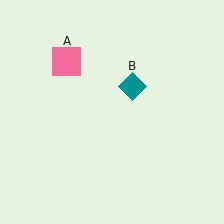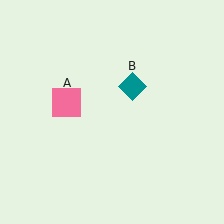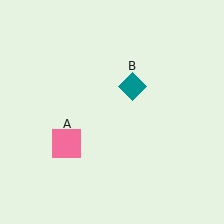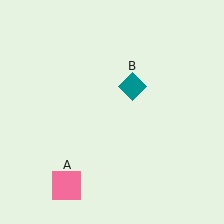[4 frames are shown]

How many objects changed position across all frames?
1 object changed position: pink square (object A).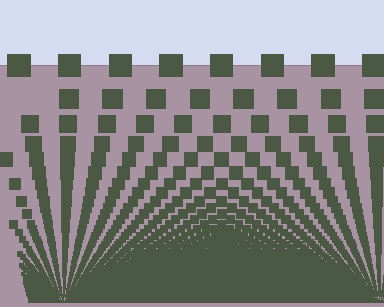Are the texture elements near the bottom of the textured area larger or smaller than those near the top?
Smaller. The gradient is inverted — elements near the bottom are smaller and denser.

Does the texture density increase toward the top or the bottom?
Density increases toward the bottom.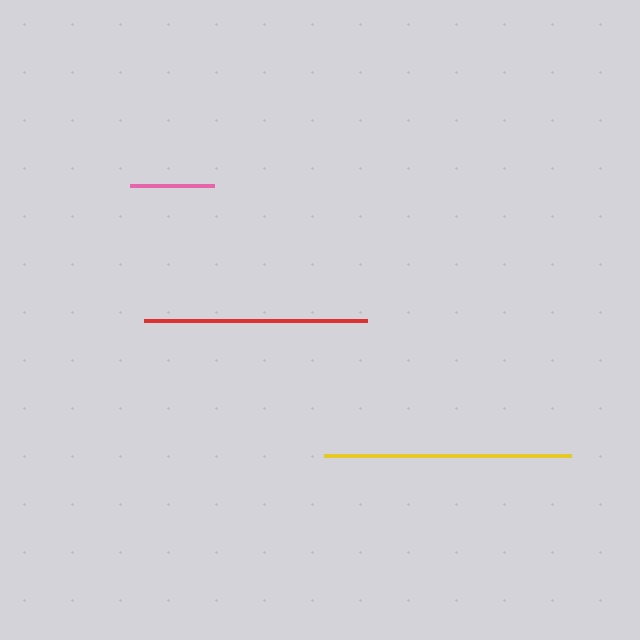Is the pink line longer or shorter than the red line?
The red line is longer than the pink line.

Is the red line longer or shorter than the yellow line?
The yellow line is longer than the red line.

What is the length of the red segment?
The red segment is approximately 222 pixels long.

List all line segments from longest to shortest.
From longest to shortest: yellow, red, pink.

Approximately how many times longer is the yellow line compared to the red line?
The yellow line is approximately 1.1 times the length of the red line.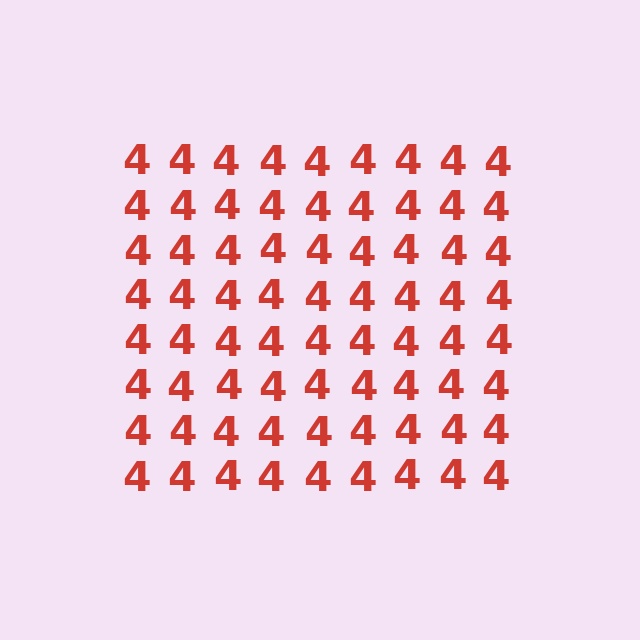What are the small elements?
The small elements are digit 4's.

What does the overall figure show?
The overall figure shows a square.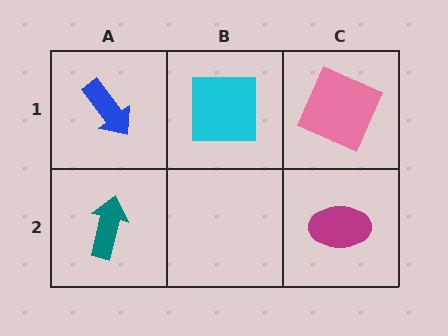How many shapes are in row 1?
3 shapes.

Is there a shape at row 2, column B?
No, that cell is empty.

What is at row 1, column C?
A pink square.